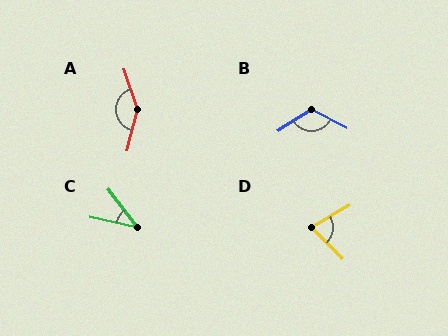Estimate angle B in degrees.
Approximately 120 degrees.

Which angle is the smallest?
C, at approximately 40 degrees.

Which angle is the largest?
A, at approximately 146 degrees.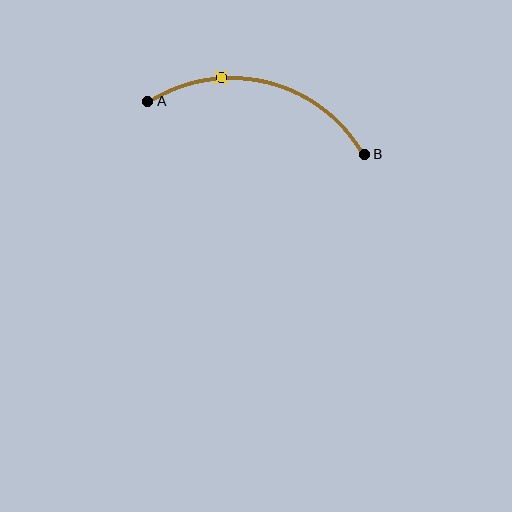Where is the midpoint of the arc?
The arc midpoint is the point on the curve farthest from the straight line joining A and B. It sits above that line.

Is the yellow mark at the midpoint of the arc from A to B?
No. The yellow mark lies on the arc but is closer to endpoint A. The arc midpoint would be at the point on the curve equidistant along the arc from both A and B.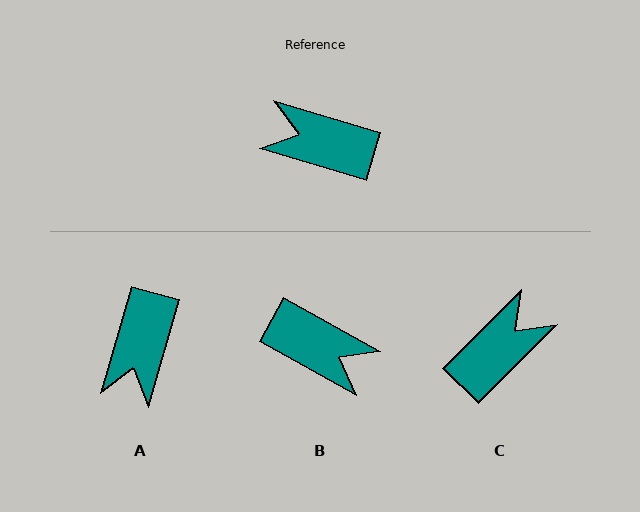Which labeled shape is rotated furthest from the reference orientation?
B, about 168 degrees away.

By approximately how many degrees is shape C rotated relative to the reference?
Approximately 118 degrees clockwise.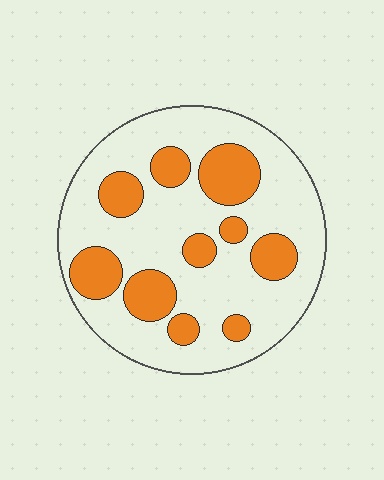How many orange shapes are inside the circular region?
10.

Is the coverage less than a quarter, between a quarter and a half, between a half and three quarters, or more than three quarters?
Between a quarter and a half.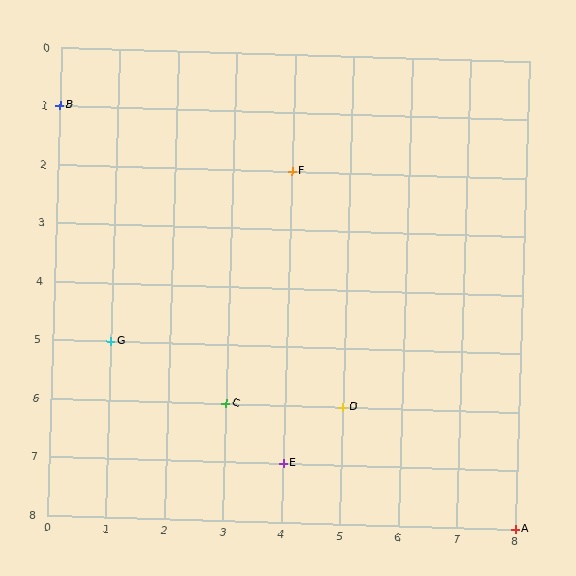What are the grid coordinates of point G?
Point G is at grid coordinates (1, 5).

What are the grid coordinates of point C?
Point C is at grid coordinates (3, 6).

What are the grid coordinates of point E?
Point E is at grid coordinates (4, 7).